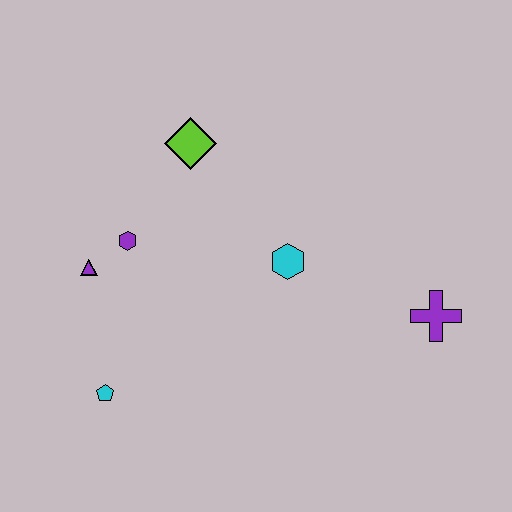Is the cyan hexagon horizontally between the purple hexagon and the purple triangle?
No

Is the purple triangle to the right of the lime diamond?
No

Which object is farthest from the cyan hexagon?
The cyan pentagon is farthest from the cyan hexagon.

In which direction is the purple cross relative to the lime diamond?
The purple cross is to the right of the lime diamond.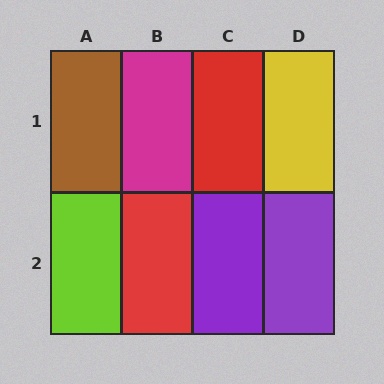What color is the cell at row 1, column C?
Red.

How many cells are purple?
2 cells are purple.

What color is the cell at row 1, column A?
Brown.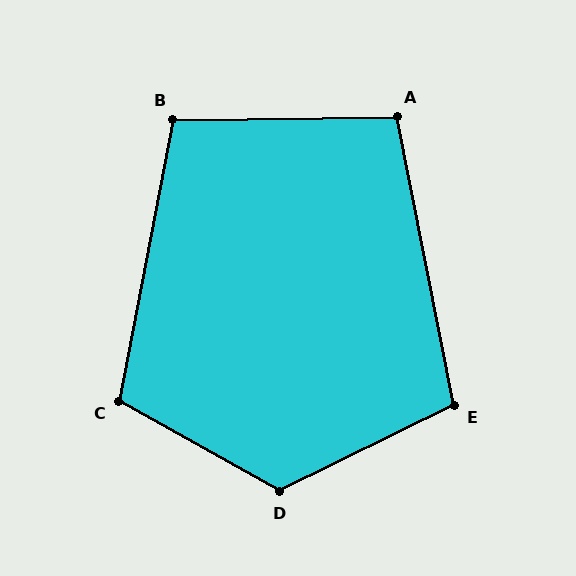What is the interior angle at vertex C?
Approximately 108 degrees (obtuse).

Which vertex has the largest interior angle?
D, at approximately 124 degrees.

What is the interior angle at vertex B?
Approximately 102 degrees (obtuse).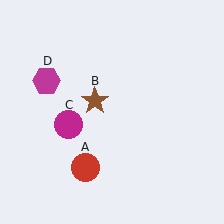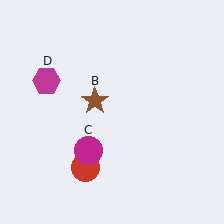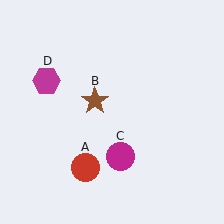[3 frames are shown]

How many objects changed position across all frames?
1 object changed position: magenta circle (object C).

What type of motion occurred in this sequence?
The magenta circle (object C) rotated counterclockwise around the center of the scene.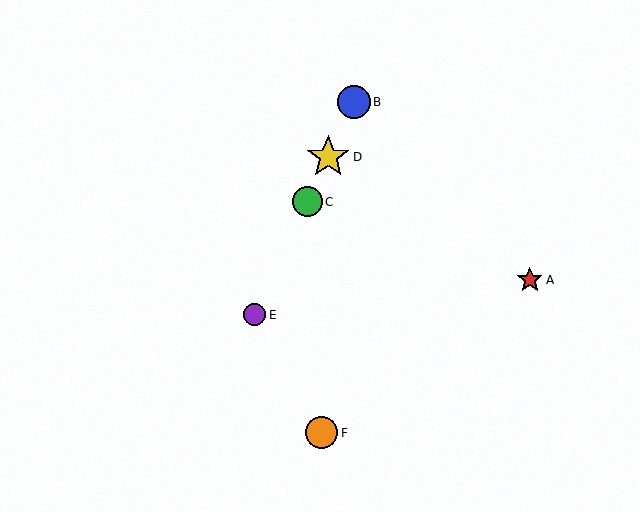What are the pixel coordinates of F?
Object F is at (322, 433).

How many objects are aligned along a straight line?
4 objects (B, C, D, E) are aligned along a straight line.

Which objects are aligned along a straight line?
Objects B, C, D, E are aligned along a straight line.